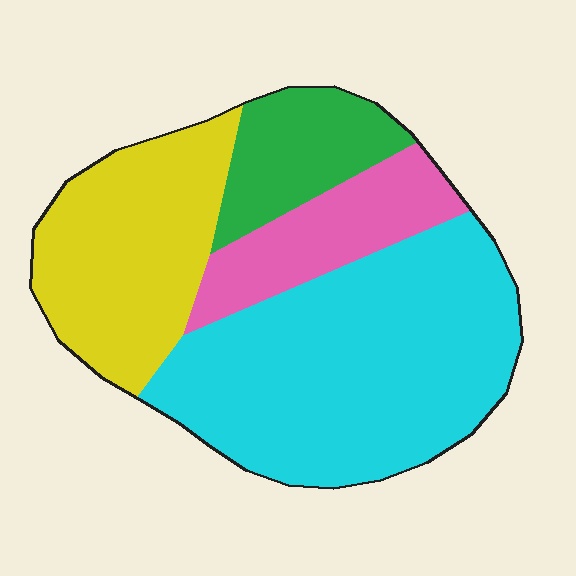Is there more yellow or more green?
Yellow.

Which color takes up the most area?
Cyan, at roughly 45%.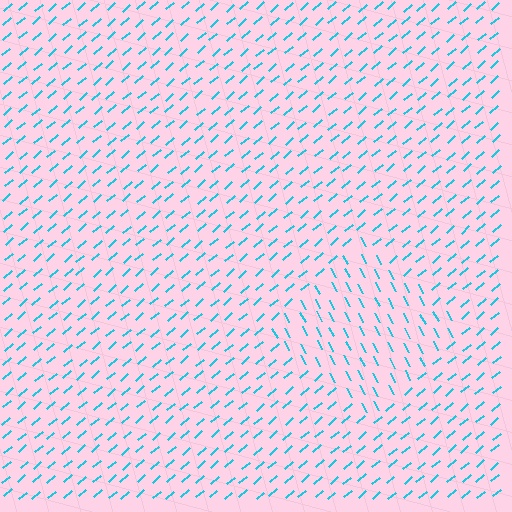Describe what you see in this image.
The image is filled with small cyan line segments. A diamond region in the image has lines oriented differently from the surrounding lines, creating a visible texture boundary.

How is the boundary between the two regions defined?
The boundary is defined purely by a change in line orientation (approximately 77 degrees difference). All lines are the same color and thickness.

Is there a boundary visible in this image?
Yes, there is a texture boundary formed by a change in line orientation.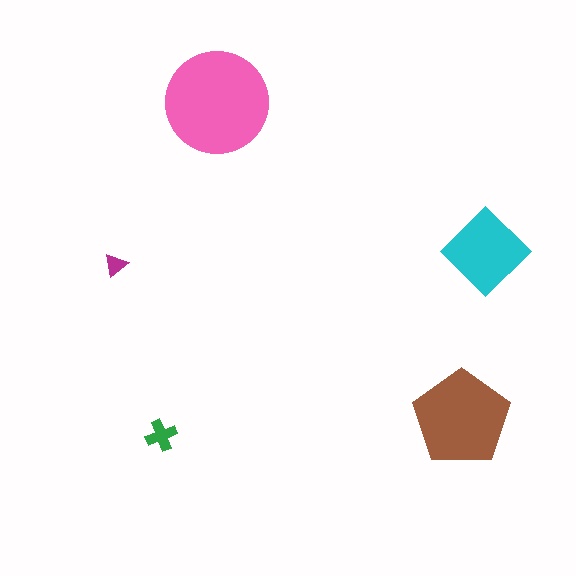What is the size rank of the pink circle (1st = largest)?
1st.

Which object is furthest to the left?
The magenta triangle is leftmost.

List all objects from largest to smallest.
The pink circle, the brown pentagon, the cyan diamond, the green cross, the magenta triangle.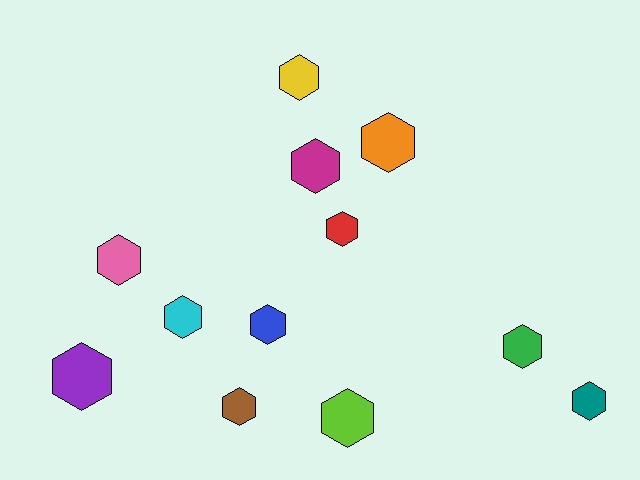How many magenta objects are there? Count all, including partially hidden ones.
There is 1 magenta object.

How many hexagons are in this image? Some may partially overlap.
There are 12 hexagons.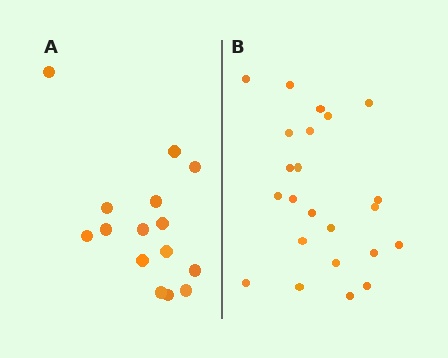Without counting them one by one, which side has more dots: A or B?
Region B (the right region) has more dots.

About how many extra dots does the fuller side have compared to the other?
Region B has roughly 8 or so more dots than region A.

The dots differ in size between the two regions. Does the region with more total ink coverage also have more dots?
No. Region A has more total ink coverage because its dots are larger, but region B actually contains more individual dots. Total area can be misleading — the number of items is what matters here.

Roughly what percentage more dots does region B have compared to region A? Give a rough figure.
About 55% more.